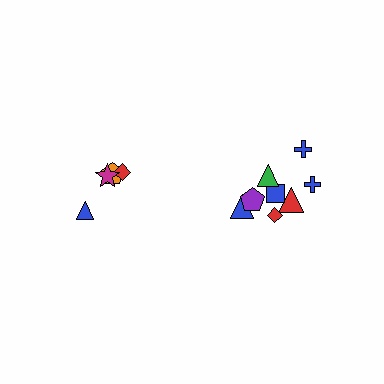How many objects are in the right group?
There are 8 objects.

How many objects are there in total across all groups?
There are 12 objects.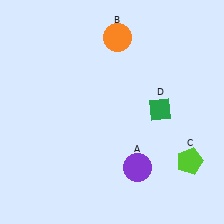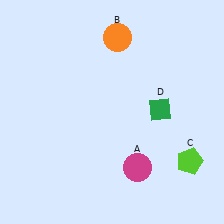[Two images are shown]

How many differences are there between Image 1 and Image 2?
There is 1 difference between the two images.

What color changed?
The circle (A) changed from purple in Image 1 to magenta in Image 2.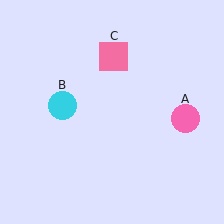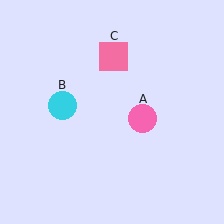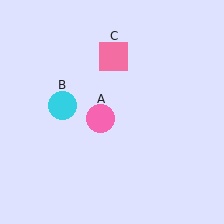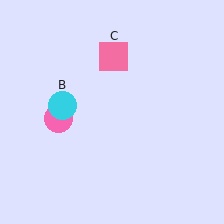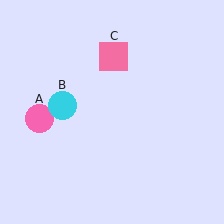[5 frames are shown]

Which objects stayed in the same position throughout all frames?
Cyan circle (object B) and pink square (object C) remained stationary.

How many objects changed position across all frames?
1 object changed position: pink circle (object A).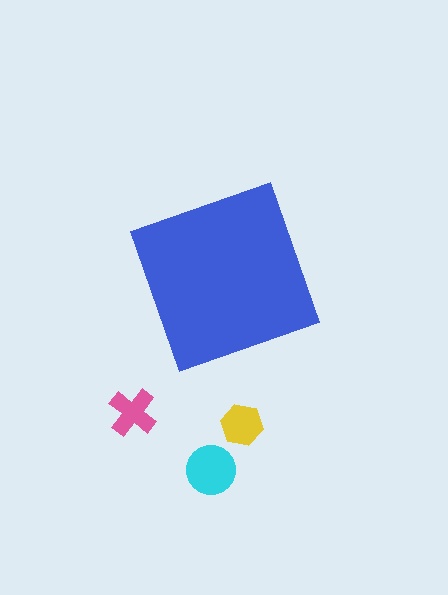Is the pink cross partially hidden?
No, the pink cross is fully visible.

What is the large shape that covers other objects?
A blue diamond.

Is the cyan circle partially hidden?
No, the cyan circle is fully visible.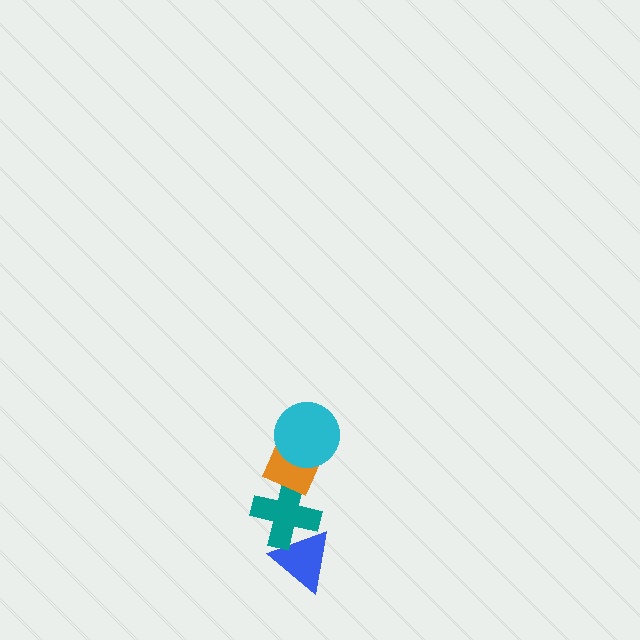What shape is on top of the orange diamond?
The cyan circle is on top of the orange diamond.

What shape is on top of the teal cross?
The orange diamond is on top of the teal cross.